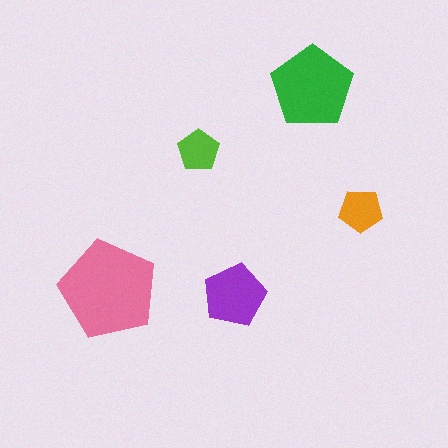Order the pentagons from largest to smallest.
the pink one, the green one, the purple one, the orange one, the lime one.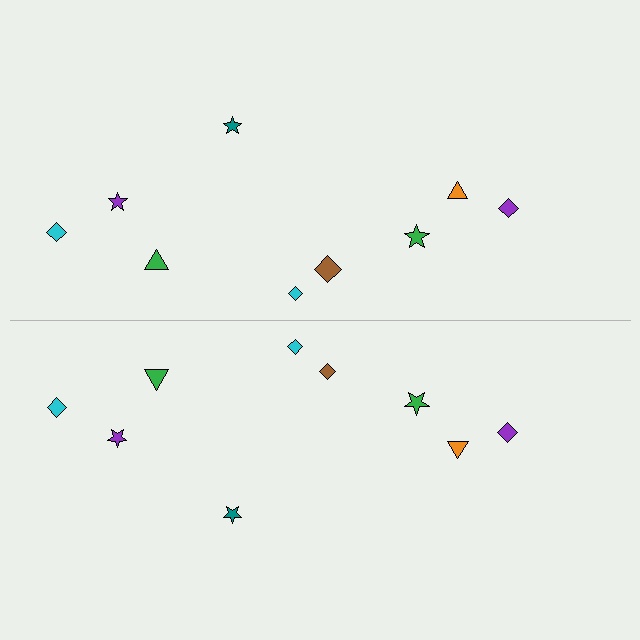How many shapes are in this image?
There are 18 shapes in this image.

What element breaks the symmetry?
The brown diamond on the bottom side has a different size than its mirror counterpart.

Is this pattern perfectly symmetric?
No, the pattern is not perfectly symmetric. The brown diamond on the bottom side has a different size than its mirror counterpart.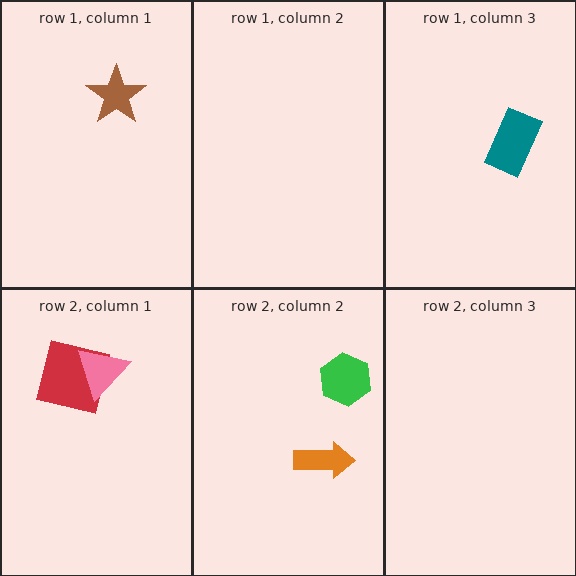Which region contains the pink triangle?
The row 2, column 1 region.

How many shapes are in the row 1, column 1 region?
1.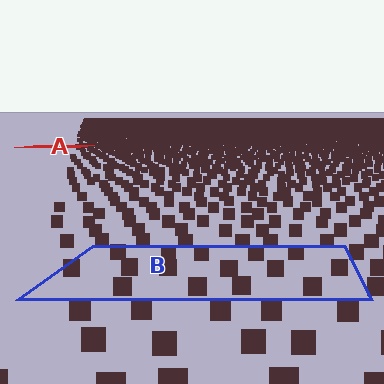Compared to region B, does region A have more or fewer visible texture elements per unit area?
Region A has more texture elements per unit area — they are packed more densely because it is farther away.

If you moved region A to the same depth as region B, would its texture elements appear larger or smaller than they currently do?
They would appear larger. At a closer depth, the same texture elements are projected at a bigger on-screen size.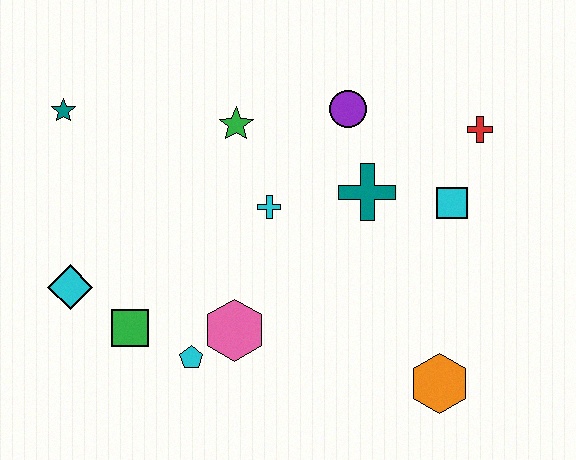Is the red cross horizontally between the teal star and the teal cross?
No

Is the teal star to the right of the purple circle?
No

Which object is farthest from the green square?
The red cross is farthest from the green square.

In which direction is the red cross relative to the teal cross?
The red cross is to the right of the teal cross.